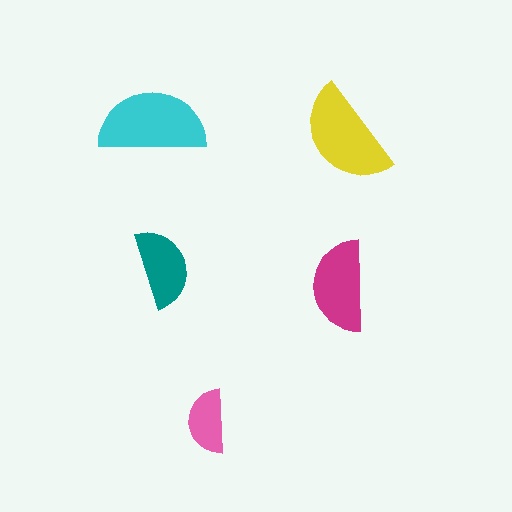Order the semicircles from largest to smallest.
the cyan one, the yellow one, the magenta one, the teal one, the pink one.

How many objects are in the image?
There are 5 objects in the image.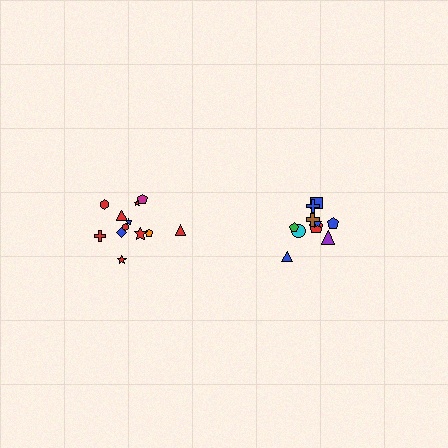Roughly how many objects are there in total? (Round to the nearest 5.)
Roughly 20 objects in total.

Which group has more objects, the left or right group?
The left group.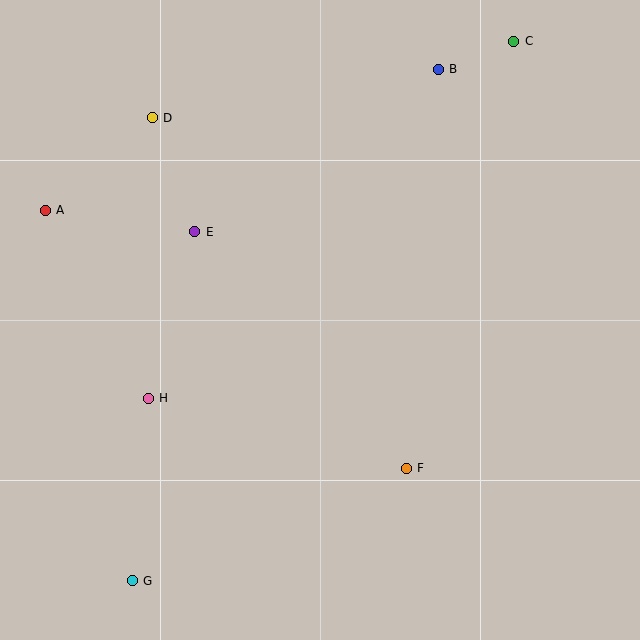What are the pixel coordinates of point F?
Point F is at (406, 469).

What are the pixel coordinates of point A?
Point A is at (45, 210).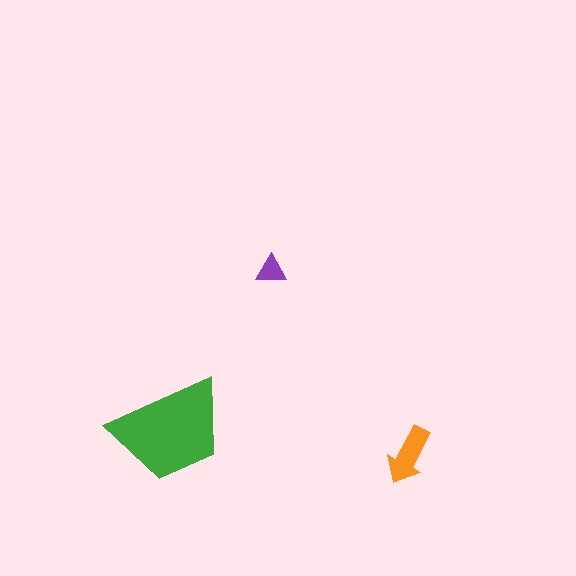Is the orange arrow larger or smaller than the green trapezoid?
Smaller.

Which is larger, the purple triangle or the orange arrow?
The orange arrow.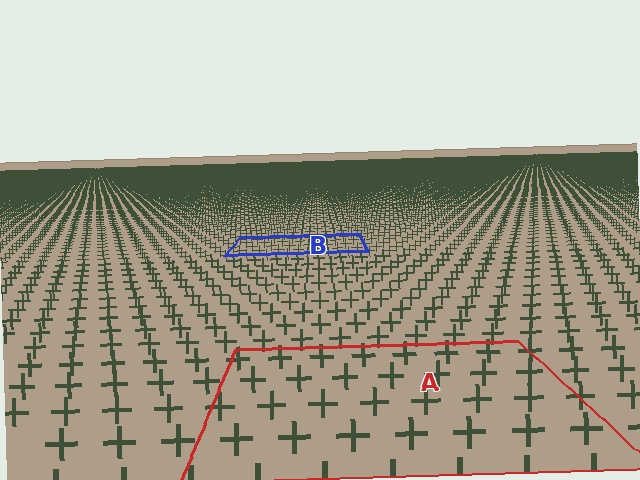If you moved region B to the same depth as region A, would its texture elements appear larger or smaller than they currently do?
They would appear larger. At a closer depth, the same texture elements are projected at a bigger on-screen size.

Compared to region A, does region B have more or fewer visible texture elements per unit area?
Region B has more texture elements per unit area — they are packed more densely because it is farther away.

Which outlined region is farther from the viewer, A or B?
Region B is farther from the viewer — the texture elements inside it appear smaller and more densely packed.